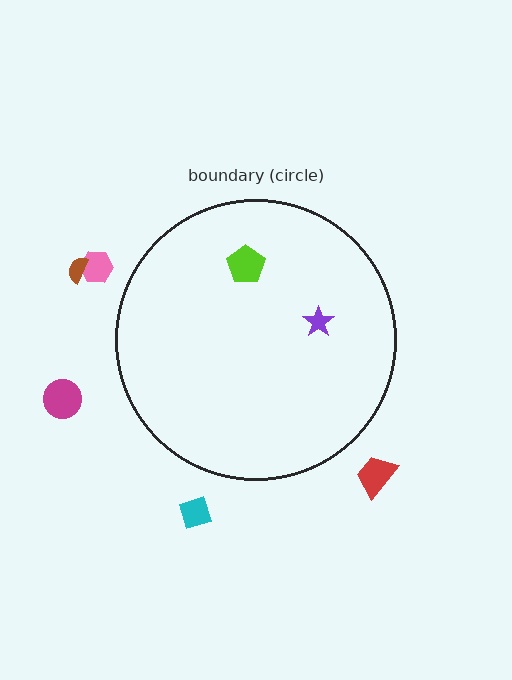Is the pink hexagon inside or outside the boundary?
Outside.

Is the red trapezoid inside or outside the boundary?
Outside.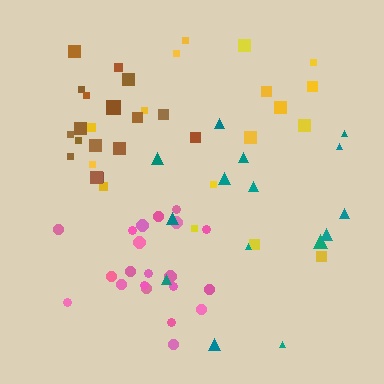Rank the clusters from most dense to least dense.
pink, brown, yellow, teal.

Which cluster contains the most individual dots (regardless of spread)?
Pink (21).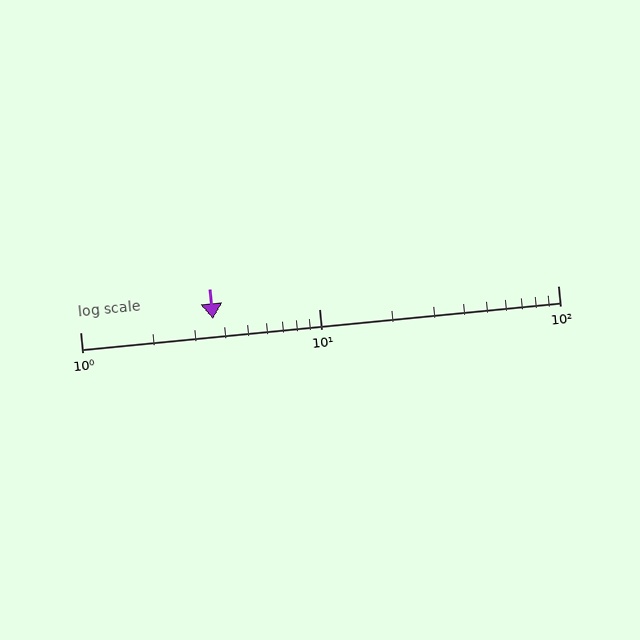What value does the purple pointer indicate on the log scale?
The pointer indicates approximately 3.6.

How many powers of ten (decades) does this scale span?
The scale spans 2 decades, from 1 to 100.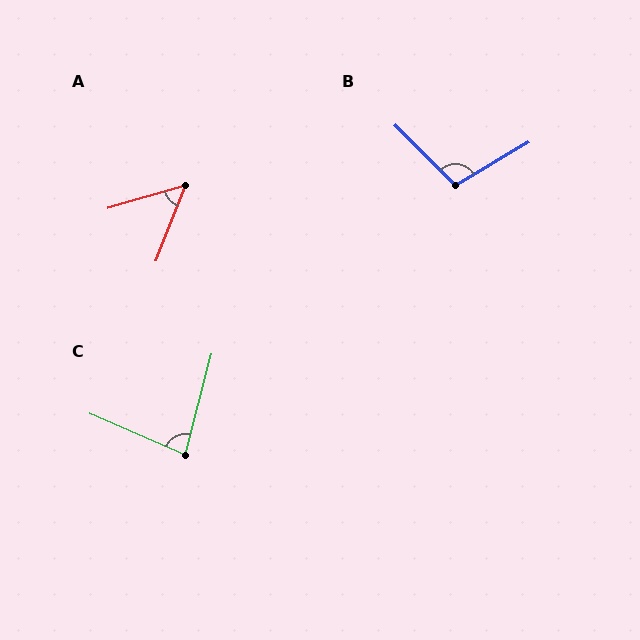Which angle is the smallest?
A, at approximately 52 degrees.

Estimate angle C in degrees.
Approximately 81 degrees.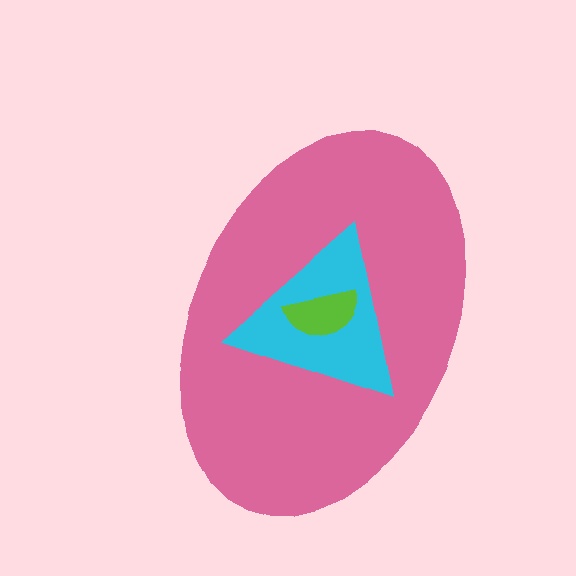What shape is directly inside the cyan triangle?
The lime semicircle.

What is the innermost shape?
The lime semicircle.